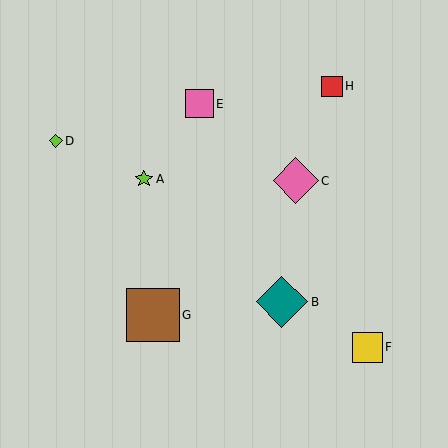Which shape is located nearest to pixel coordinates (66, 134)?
The lime diamond (labeled D) at (56, 141) is nearest to that location.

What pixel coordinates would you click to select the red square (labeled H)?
Click at (332, 86) to select the red square H.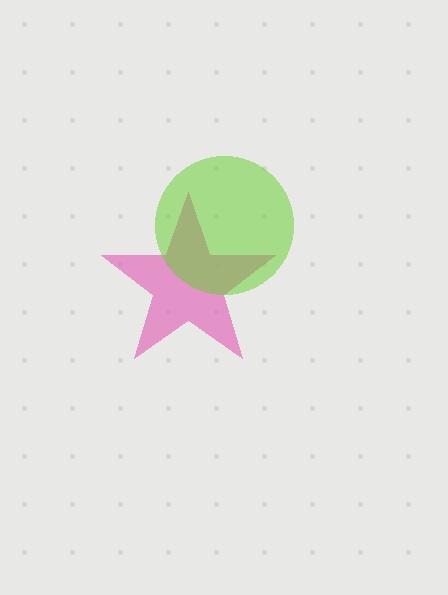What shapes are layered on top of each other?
The layered shapes are: a pink star, a lime circle.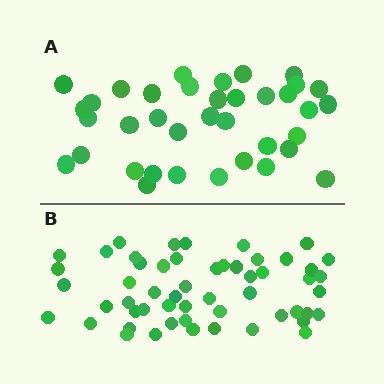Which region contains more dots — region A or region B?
Region B (the bottom region) has more dots.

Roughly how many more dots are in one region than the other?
Region B has approximately 15 more dots than region A.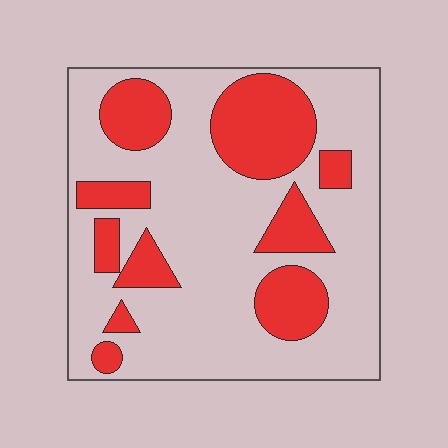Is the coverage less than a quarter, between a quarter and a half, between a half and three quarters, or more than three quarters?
Between a quarter and a half.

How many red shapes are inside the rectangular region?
10.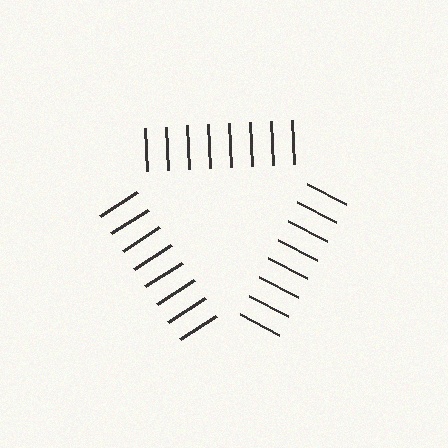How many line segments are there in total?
24 — 8 along each of the 3 edges.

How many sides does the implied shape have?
3 sides — the line-ends trace a triangle.